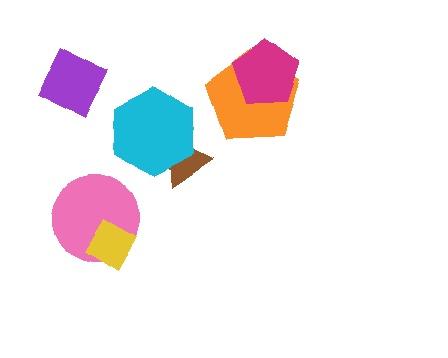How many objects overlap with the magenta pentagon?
1 object overlaps with the magenta pentagon.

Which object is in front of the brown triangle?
The cyan hexagon is in front of the brown triangle.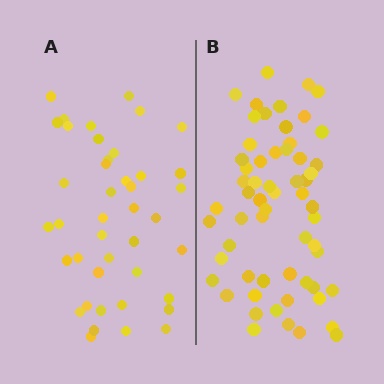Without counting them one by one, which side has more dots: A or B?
Region B (the right region) has more dots.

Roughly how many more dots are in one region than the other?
Region B has approximately 20 more dots than region A.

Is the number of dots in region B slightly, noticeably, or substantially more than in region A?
Region B has noticeably more, but not dramatically so. The ratio is roughly 1.4 to 1.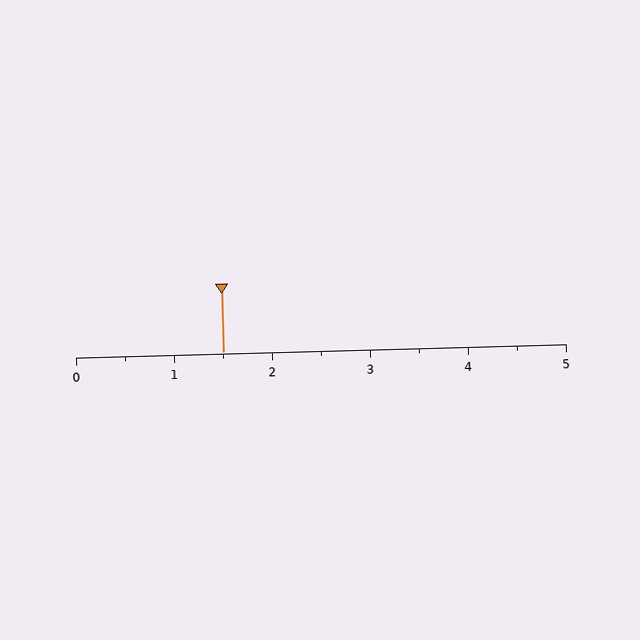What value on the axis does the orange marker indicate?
The marker indicates approximately 1.5.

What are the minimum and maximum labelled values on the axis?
The axis runs from 0 to 5.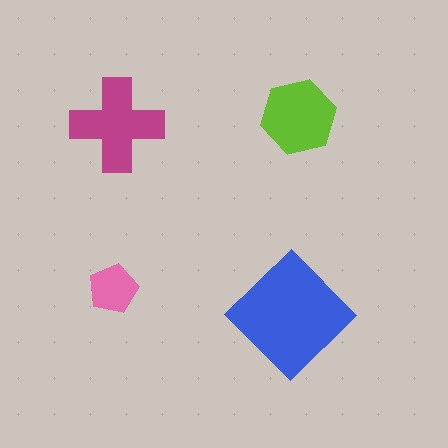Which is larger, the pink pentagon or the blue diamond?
The blue diamond.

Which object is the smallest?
The pink pentagon.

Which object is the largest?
The blue diamond.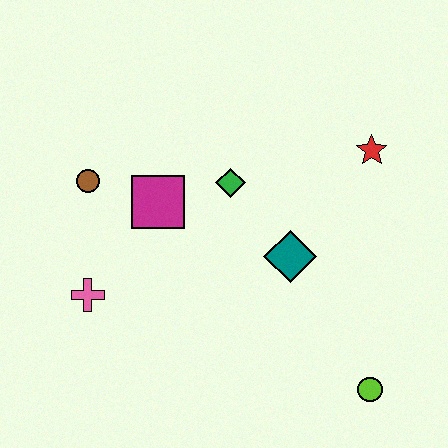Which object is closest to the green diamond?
The magenta square is closest to the green diamond.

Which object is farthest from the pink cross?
The red star is farthest from the pink cross.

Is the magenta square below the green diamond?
Yes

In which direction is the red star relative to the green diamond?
The red star is to the right of the green diamond.